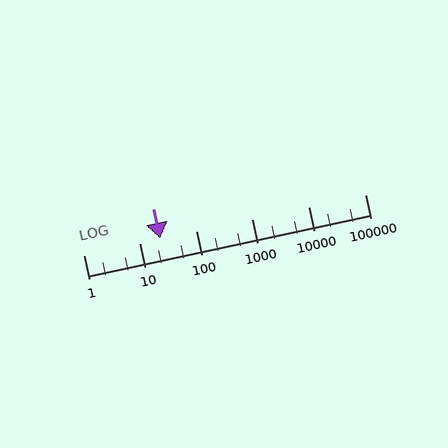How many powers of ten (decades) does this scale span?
The scale spans 5 decades, from 1 to 100000.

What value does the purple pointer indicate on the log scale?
The pointer indicates approximately 23.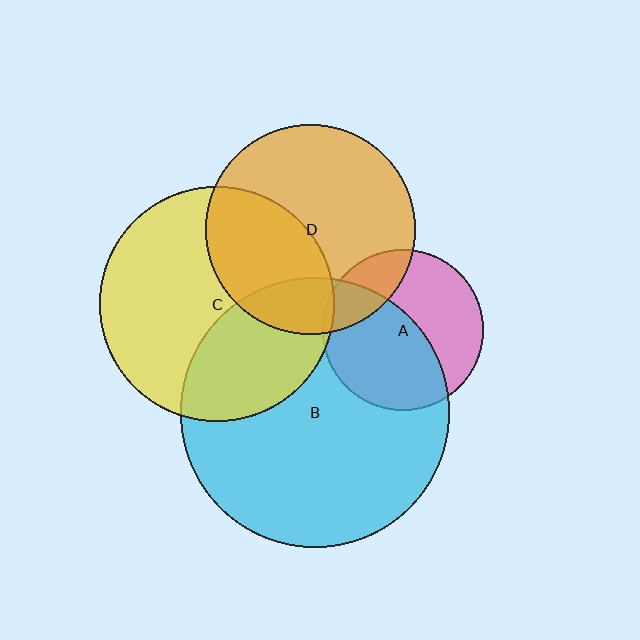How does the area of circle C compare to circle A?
Approximately 2.1 times.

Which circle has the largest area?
Circle B (cyan).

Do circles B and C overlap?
Yes.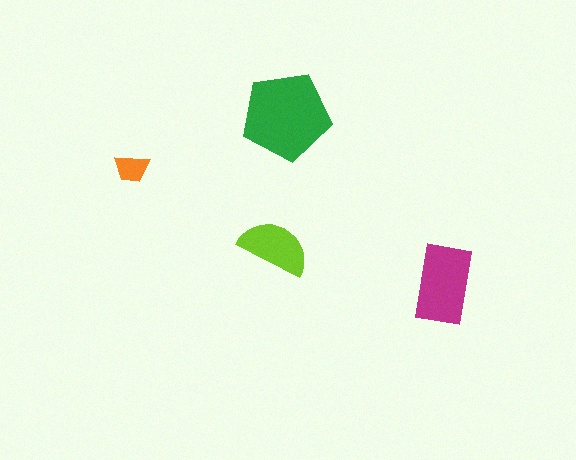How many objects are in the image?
There are 4 objects in the image.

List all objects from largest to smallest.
The green pentagon, the magenta rectangle, the lime semicircle, the orange trapezoid.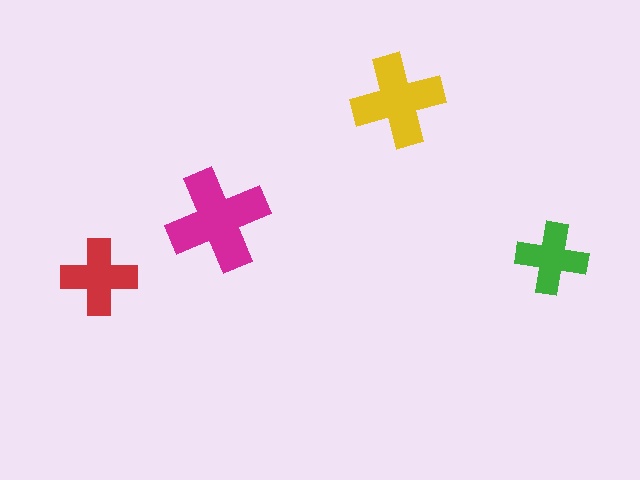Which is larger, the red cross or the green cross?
The red one.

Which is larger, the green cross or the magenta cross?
The magenta one.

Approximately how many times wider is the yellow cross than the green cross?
About 1.5 times wider.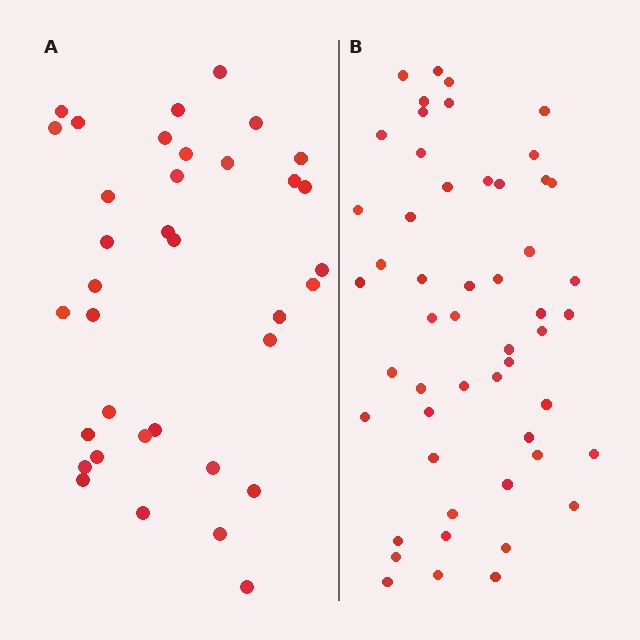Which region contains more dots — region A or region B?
Region B (the right region) has more dots.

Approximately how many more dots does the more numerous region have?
Region B has approximately 15 more dots than region A.